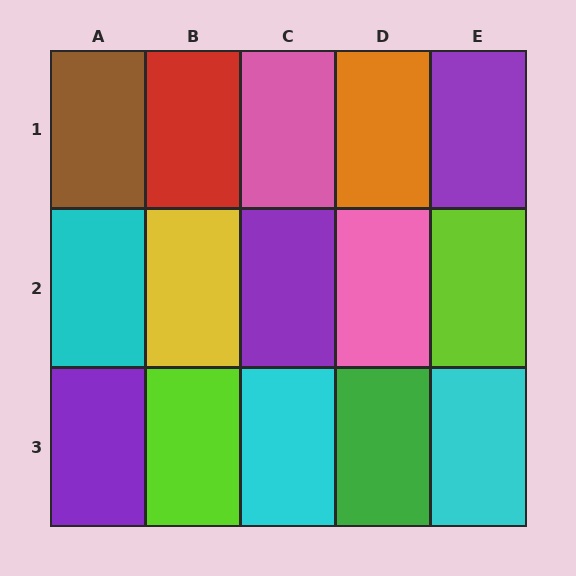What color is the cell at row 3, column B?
Lime.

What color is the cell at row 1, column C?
Pink.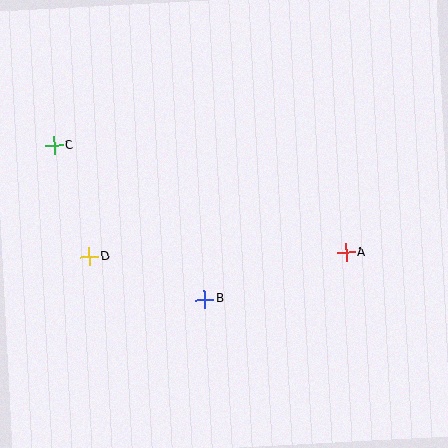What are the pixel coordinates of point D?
Point D is at (89, 257).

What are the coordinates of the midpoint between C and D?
The midpoint between C and D is at (72, 201).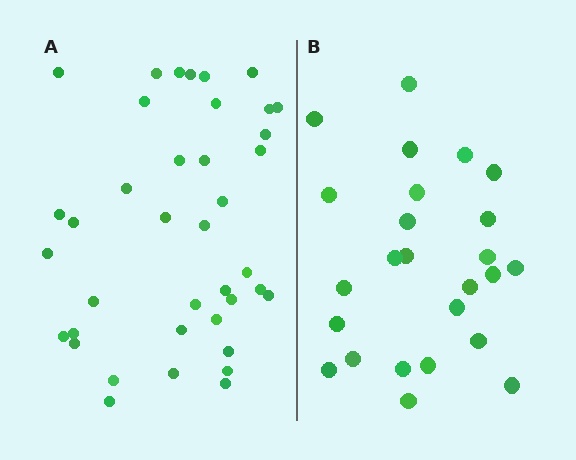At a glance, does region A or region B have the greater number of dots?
Region A (the left region) has more dots.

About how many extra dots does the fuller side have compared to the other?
Region A has approximately 15 more dots than region B.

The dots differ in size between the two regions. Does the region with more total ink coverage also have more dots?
No. Region B has more total ink coverage because its dots are larger, but region A actually contains more individual dots. Total area can be misleading — the number of items is what matters here.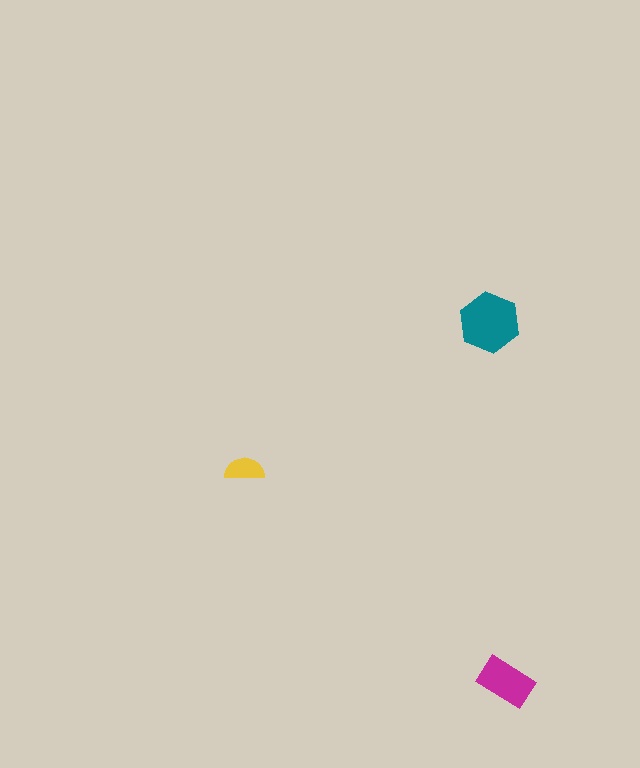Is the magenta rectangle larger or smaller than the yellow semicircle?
Larger.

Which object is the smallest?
The yellow semicircle.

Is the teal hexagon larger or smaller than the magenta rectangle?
Larger.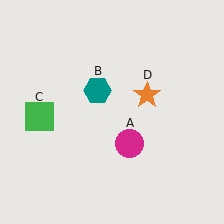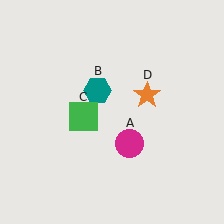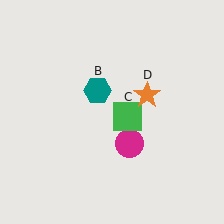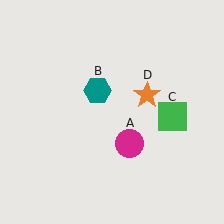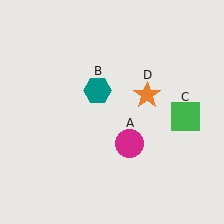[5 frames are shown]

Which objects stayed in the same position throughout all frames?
Magenta circle (object A) and teal hexagon (object B) and orange star (object D) remained stationary.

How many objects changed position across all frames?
1 object changed position: green square (object C).